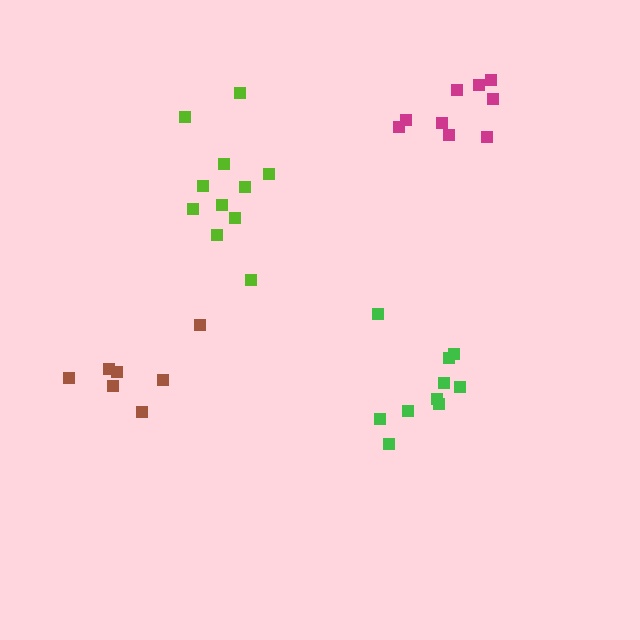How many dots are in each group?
Group 1: 11 dots, Group 2: 10 dots, Group 3: 9 dots, Group 4: 7 dots (37 total).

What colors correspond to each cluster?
The clusters are colored: lime, green, magenta, brown.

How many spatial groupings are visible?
There are 4 spatial groupings.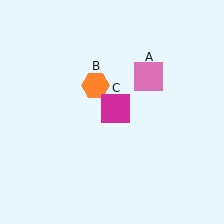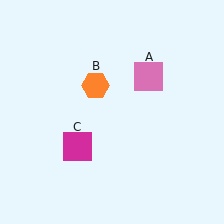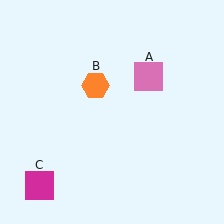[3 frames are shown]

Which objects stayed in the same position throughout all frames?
Pink square (object A) and orange hexagon (object B) remained stationary.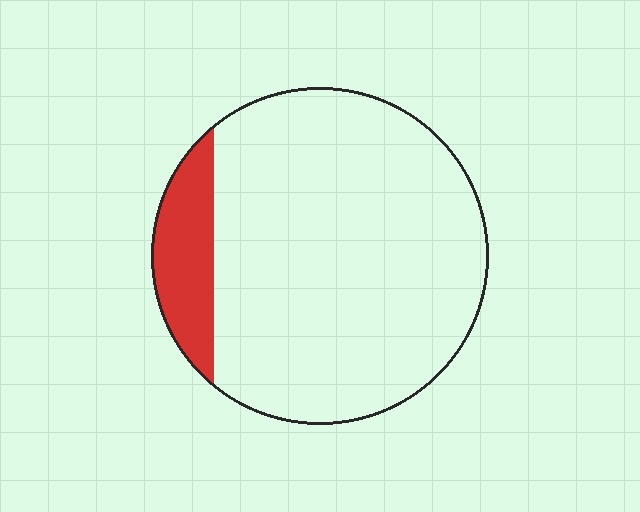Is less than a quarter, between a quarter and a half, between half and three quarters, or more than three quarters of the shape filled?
Less than a quarter.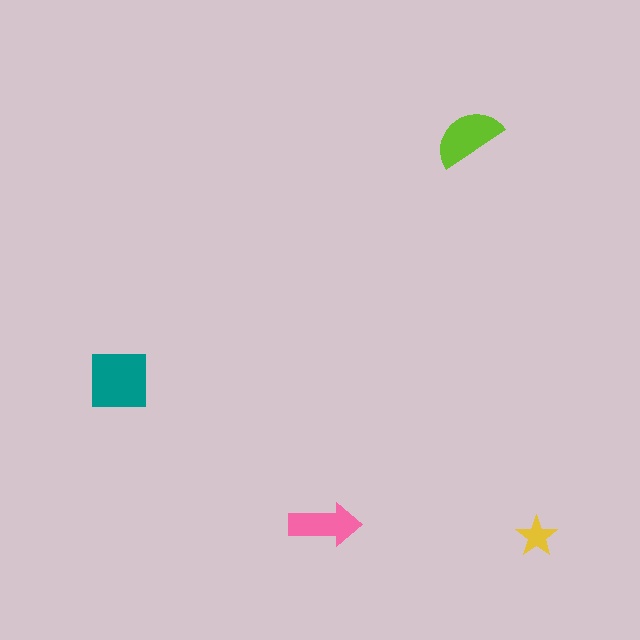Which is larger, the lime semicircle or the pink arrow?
The lime semicircle.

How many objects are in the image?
There are 4 objects in the image.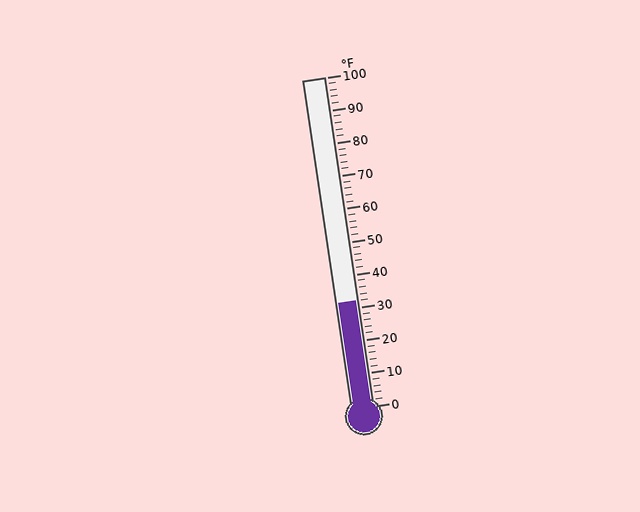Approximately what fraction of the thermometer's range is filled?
The thermometer is filled to approximately 30% of its range.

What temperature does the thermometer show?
The thermometer shows approximately 32°F.